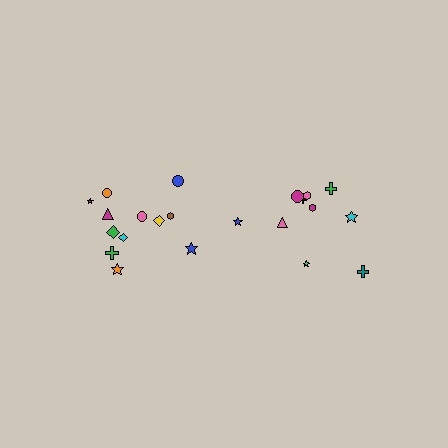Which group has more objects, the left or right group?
The left group.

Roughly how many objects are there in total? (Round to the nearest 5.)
Roughly 20 objects in total.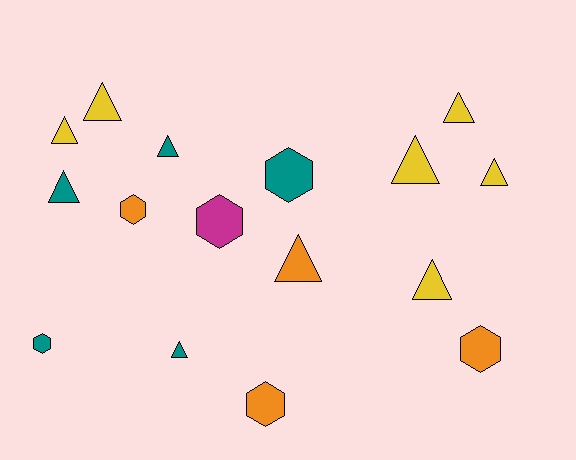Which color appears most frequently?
Yellow, with 6 objects.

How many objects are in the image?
There are 16 objects.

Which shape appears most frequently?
Triangle, with 10 objects.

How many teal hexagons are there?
There are 2 teal hexagons.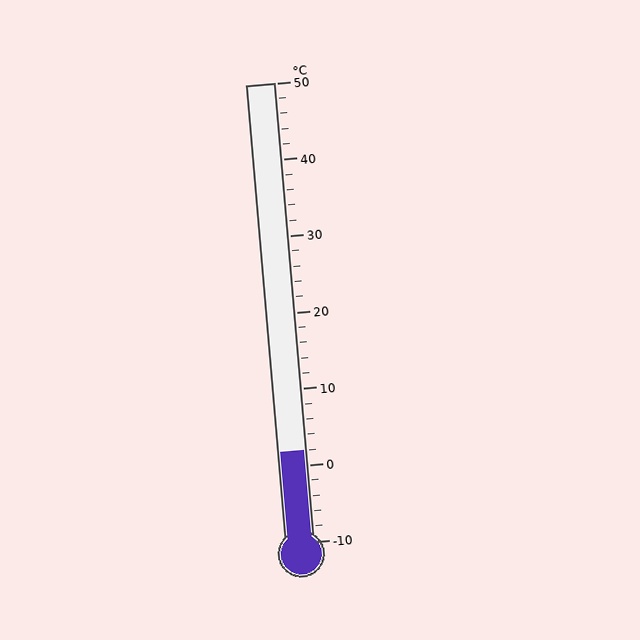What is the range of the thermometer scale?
The thermometer scale ranges from -10°C to 50°C.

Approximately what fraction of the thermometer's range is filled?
The thermometer is filled to approximately 20% of its range.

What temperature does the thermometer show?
The thermometer shows approximately 2°C.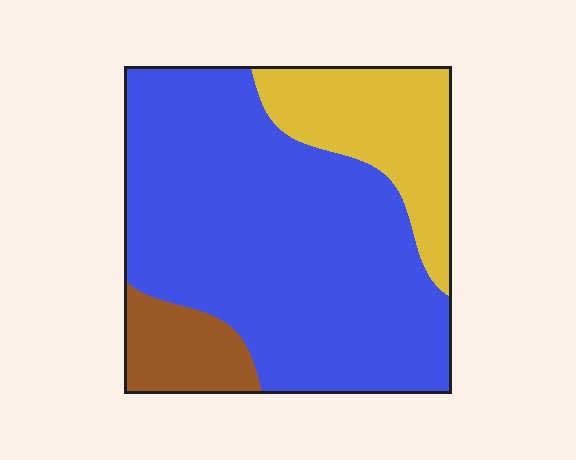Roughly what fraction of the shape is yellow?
Yellow covers roughly 20% of the shape.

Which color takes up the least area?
Brown, at roughly 10%.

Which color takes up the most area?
Blue, at roughly 70%.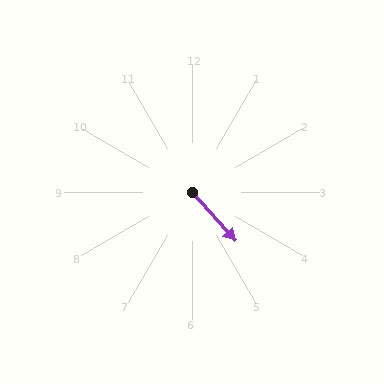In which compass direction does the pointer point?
Southeast.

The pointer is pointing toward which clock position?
Roughly 5 o'clock.